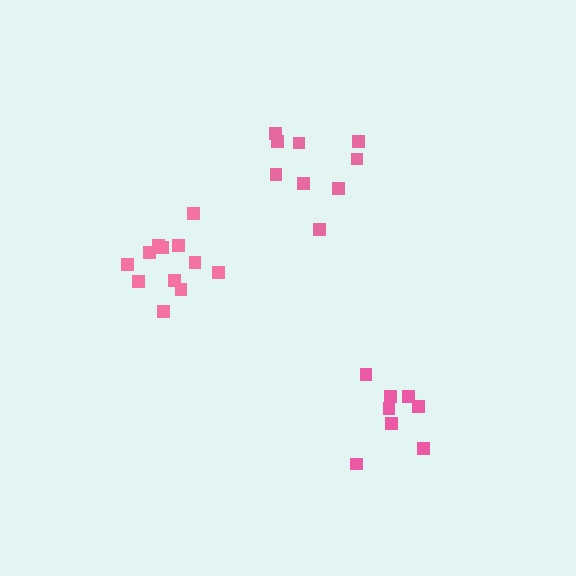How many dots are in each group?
Group 1: 9 dots, Group 2: 12 dots, Group 3: 8 dots (29 total).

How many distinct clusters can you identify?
There are 3 distinct clusters.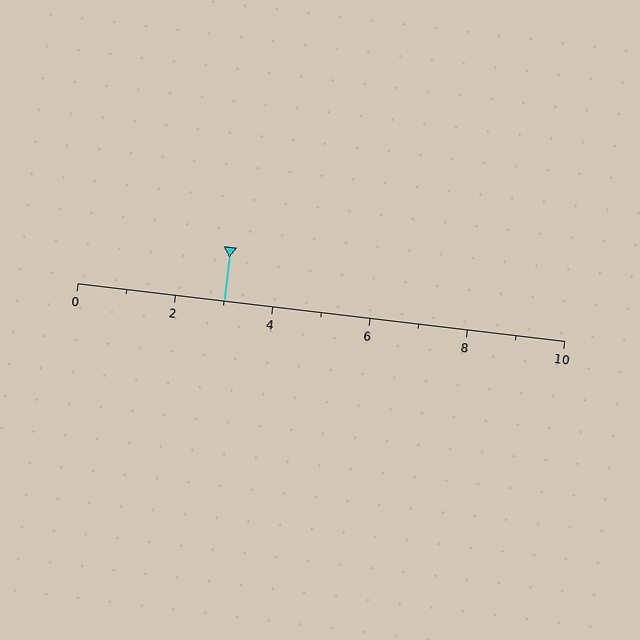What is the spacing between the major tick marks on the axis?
The major ticks are spaced 2 apart.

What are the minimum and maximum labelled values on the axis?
The axis runs from 0 to 10.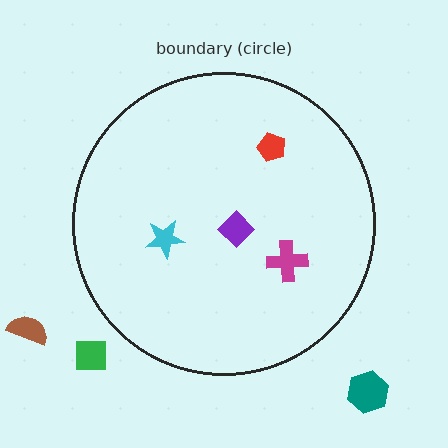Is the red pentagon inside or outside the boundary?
Inside.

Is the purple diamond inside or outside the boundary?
Inside.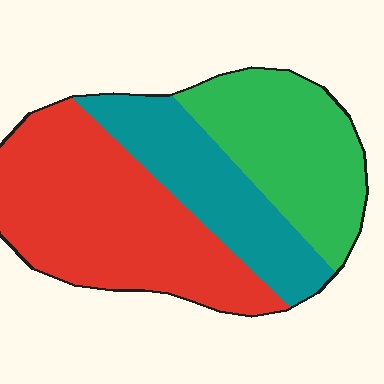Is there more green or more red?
Red.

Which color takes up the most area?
Red, at roughly 45%.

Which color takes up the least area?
Teal, at roughly 25%.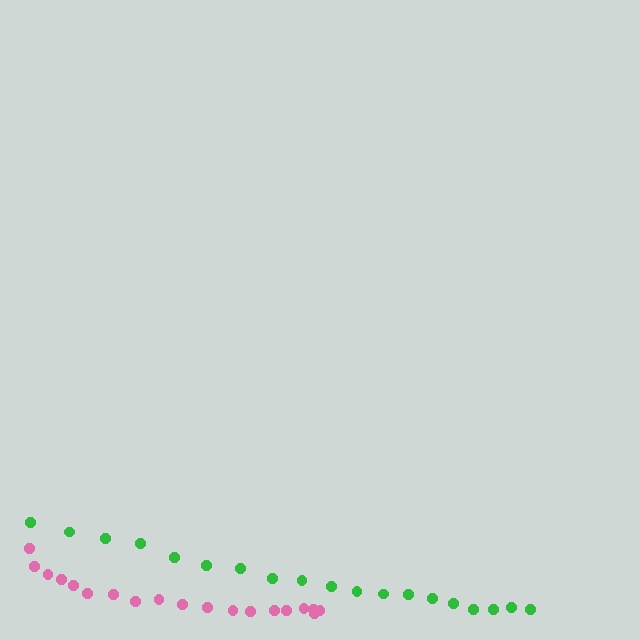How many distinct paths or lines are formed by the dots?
There are 2 distinct paths.